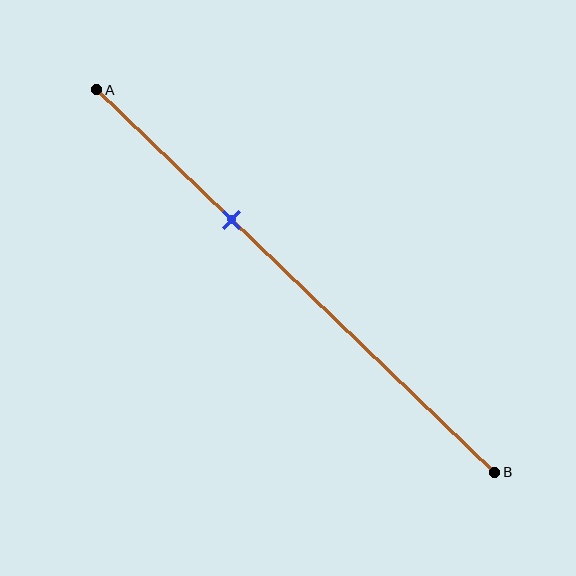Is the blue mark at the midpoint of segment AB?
No, the mark is at about 35% from A, not at the 50% midpoint.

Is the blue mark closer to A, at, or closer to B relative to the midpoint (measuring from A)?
The blue mark is closer to point A than the midpoint of segment AB.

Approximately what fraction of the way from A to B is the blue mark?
The blue mark is approximately 35% of the way from A to B.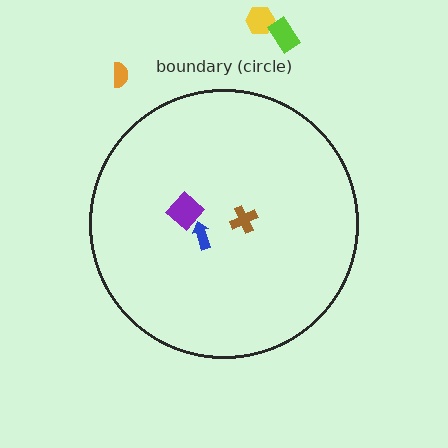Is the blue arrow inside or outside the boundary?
Inside.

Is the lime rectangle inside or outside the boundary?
Outside.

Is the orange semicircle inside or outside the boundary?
Outside.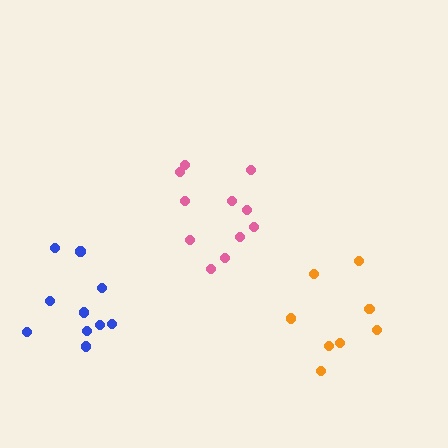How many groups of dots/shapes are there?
There are 3 groups.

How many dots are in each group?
Group 1: 11 dots, Group 2: 10 dots, Group 3: 8 dots (29 total).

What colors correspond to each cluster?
The clusters are colored: pink, blue, orange.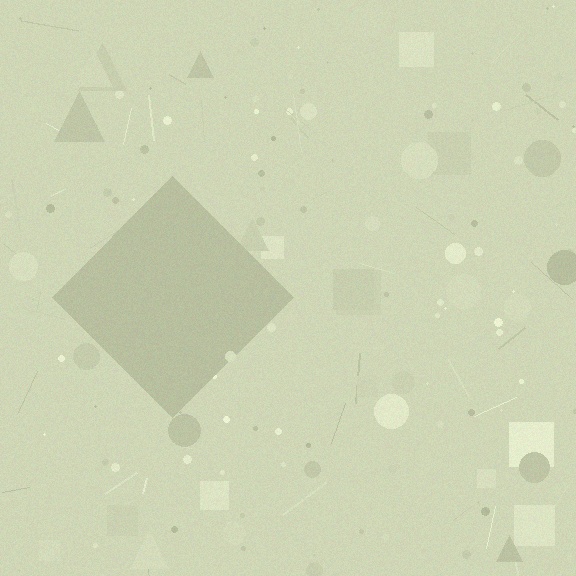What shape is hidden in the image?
A diamond is hidden in the image.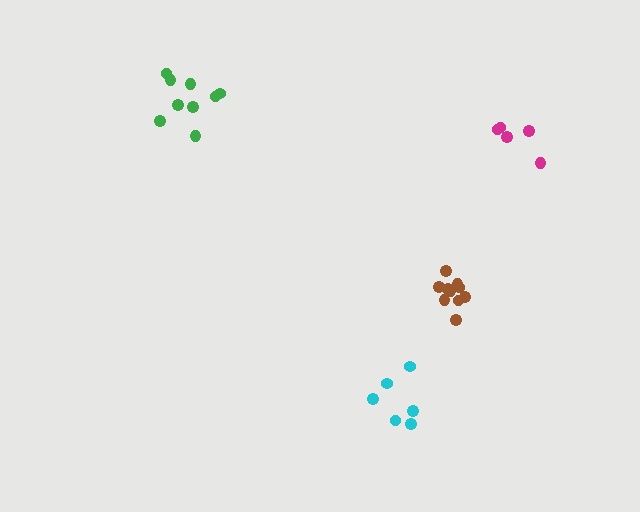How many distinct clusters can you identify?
There are 4 distinct clusters.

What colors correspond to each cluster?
The clusters are colored: magenta, cyan, green, brown.